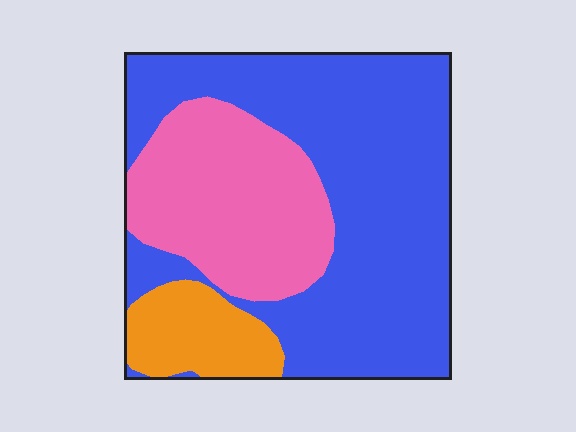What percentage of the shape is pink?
Pink takes up between a quarter and a half of the shape.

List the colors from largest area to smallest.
From largest to smallest: blue, pink, orange.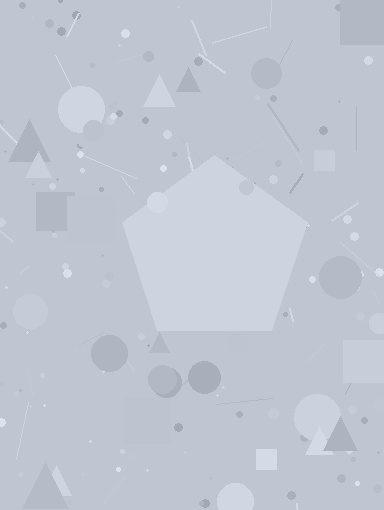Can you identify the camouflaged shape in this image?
The camouflaged shape is a pentagon.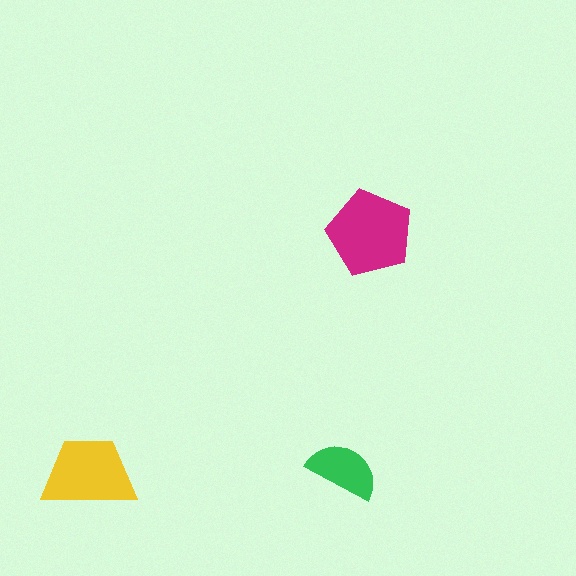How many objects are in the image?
There are 3 objects in the image.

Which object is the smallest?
The green semicircle.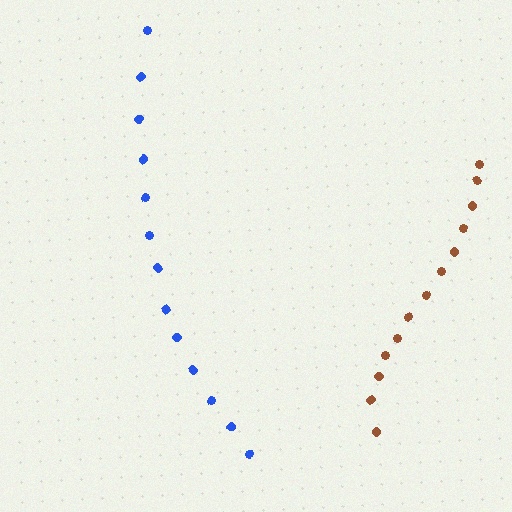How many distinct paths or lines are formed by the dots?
There are 2 distinct paths.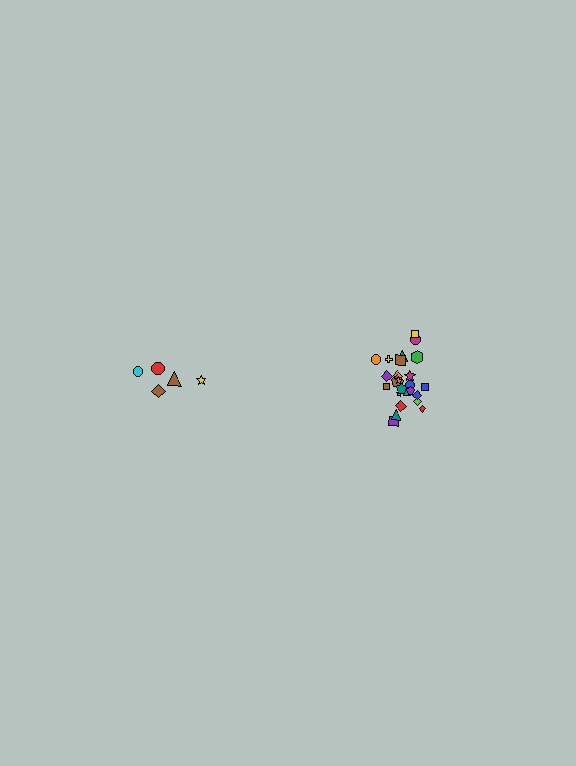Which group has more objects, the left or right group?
The right group.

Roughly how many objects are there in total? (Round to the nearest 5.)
Roughly 30 objects in total.